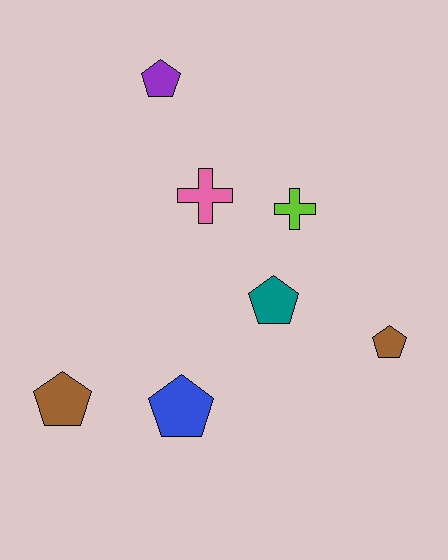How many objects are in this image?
There are 7 objects.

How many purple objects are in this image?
There is 1 purple object.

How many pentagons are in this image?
There are 5 pentagons.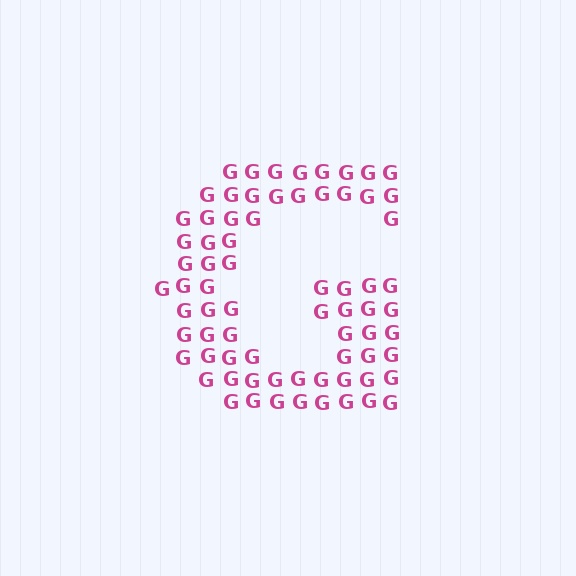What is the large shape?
The large shape is the letter G.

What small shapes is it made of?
It is made of small letter G's.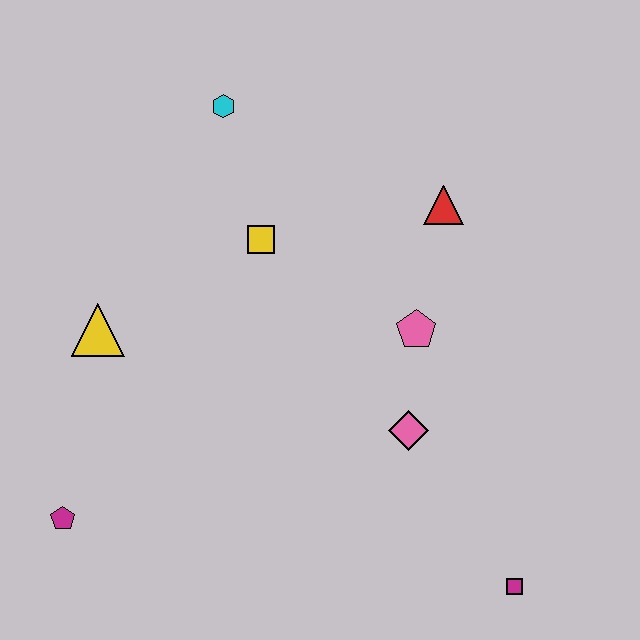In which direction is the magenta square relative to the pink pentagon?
The magenta square is below the pink pentagon.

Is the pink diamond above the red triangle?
No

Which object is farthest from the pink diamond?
The cyan hexagon is farthest from the pink diamond.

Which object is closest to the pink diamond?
The pink pentagon is closest to the pink diamond.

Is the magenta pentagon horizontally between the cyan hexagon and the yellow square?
No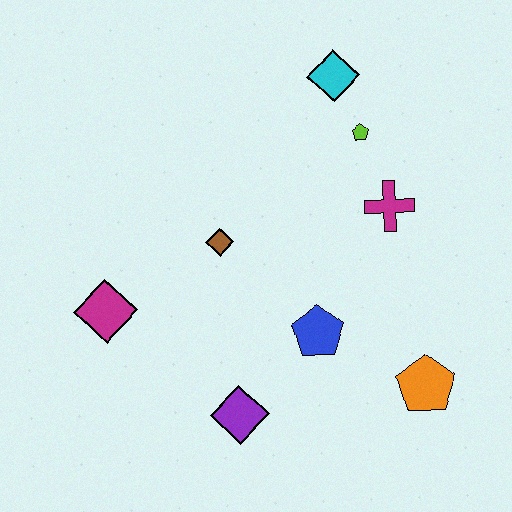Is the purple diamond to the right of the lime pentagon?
No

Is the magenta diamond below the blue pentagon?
No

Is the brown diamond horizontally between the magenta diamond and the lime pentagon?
Yes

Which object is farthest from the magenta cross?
The magenta diamond is farthest from the magenta cross.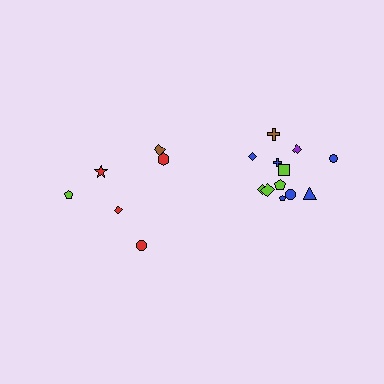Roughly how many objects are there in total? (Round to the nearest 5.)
Roughly 20 objects in total.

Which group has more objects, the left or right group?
The right group.